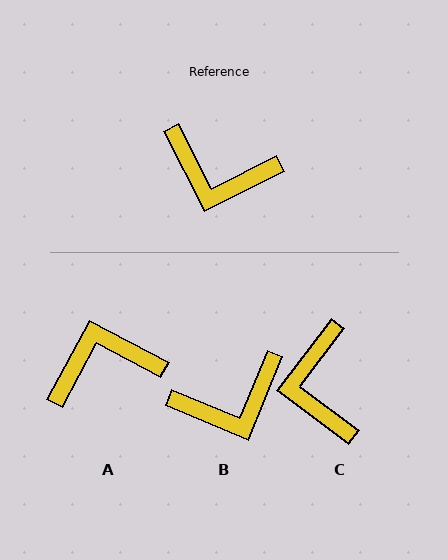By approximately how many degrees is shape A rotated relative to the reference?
Approximately 145 degrees clockwise.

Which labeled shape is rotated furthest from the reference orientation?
A, about 145 degrees away.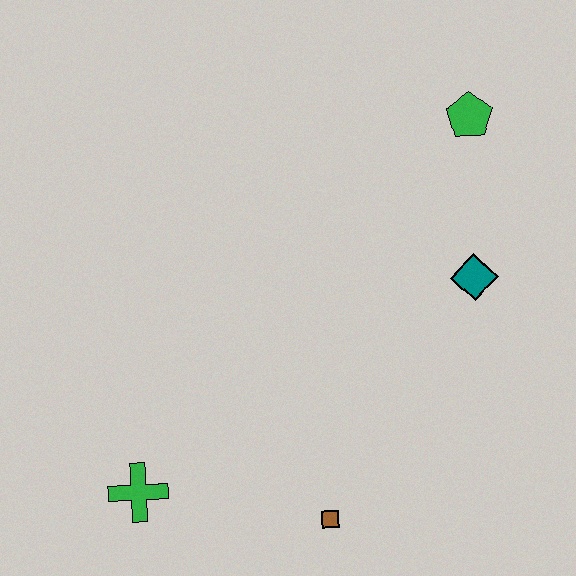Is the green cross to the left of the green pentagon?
Yes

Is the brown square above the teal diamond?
No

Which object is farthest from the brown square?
The green pentagon is farthest from the brown square.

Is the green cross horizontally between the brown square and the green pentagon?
No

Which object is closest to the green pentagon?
The teal diamond is closest to the green pentagon.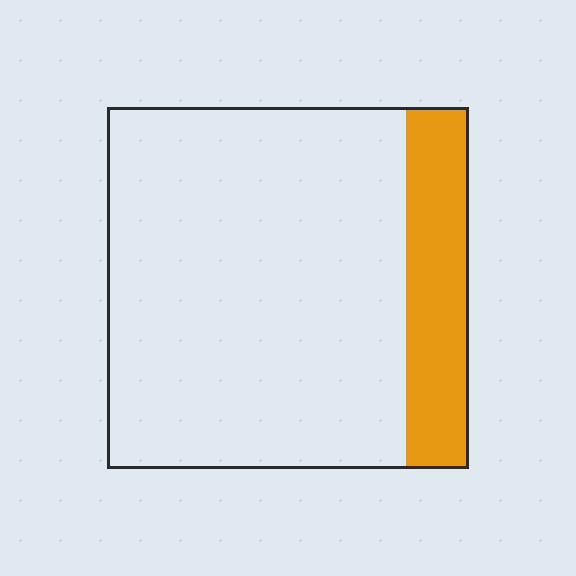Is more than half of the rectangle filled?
No.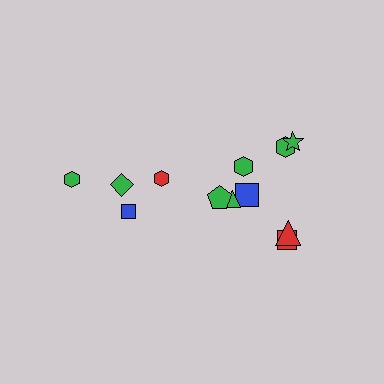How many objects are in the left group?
There are 4 objects.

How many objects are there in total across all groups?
There are 12 objects.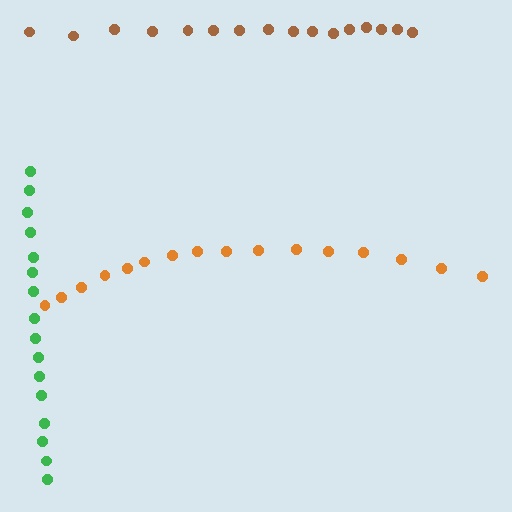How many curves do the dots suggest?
There are 3 distinct paths.